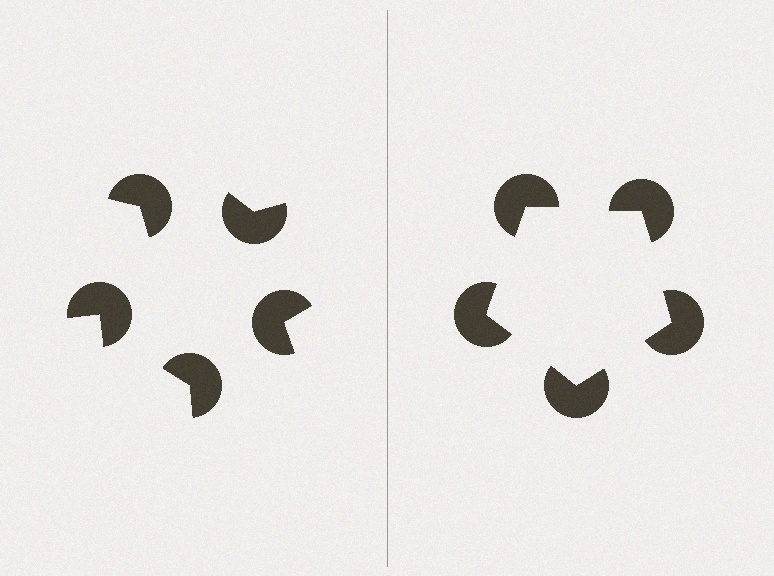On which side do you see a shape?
An illusory pentagon appears on the right side. On the left side the wedge cuts are rotated, so no coherent shape forms.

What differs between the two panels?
The pac-man discs are positioned identically on both sides; only the wedge orientations differ. On the right they align to a pentagon; on the left they are misaligned.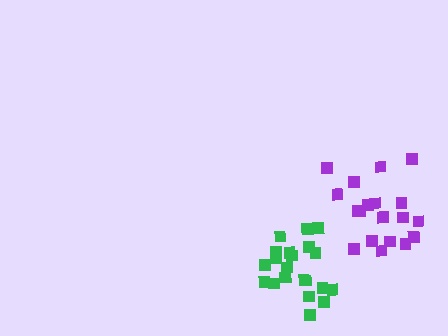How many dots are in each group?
Group 1: 19 dots, Group 2: 21 dots (40 total).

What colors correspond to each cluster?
The clusters are colored: purple, green.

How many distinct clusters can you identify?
There are 2 distinct clusters.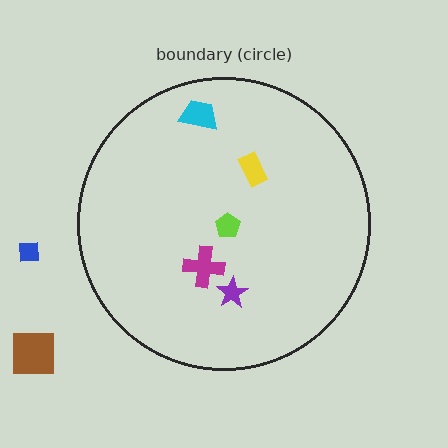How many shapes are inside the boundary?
5 inside, 2 outside.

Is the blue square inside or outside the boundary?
Outside.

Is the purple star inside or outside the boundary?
Inside.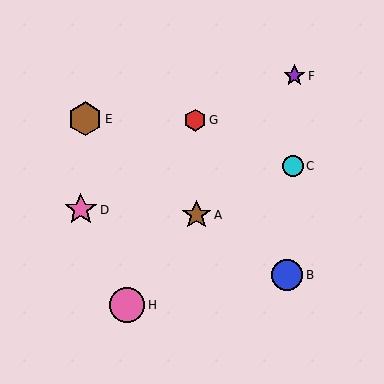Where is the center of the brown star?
The center of the brown star is at (196, 215).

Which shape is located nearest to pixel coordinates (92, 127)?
The brown hexagon (labeled E) at (85, 119) is nearest to that location.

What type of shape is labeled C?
Shape C is a cyan circle.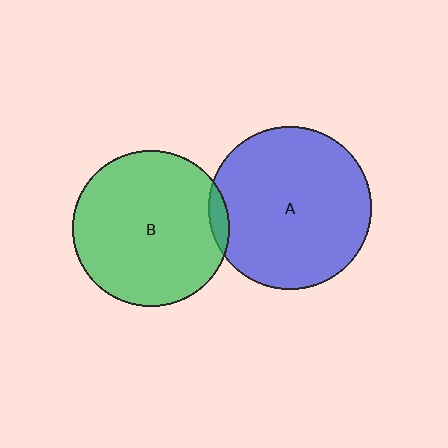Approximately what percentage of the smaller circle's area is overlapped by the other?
Approximately 5%.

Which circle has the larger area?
Circle A (blue).